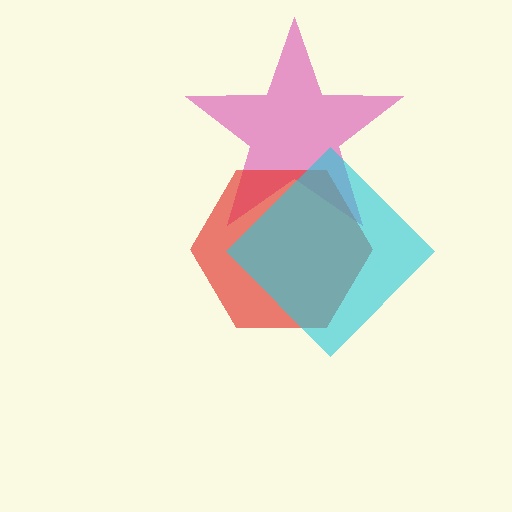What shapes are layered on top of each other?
The layered shapes are: a magenta star, a red hexagon, a cyan diamond.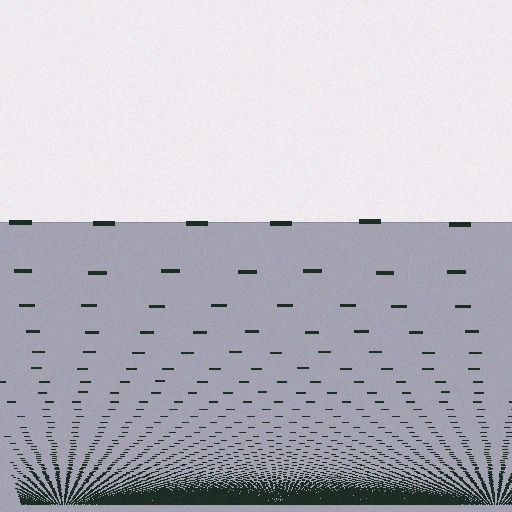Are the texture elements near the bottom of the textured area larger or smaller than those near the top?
Smaller. The gradient is inverted — elements near the bottom are smaller and denser.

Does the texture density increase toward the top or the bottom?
Density increases toward the bottom.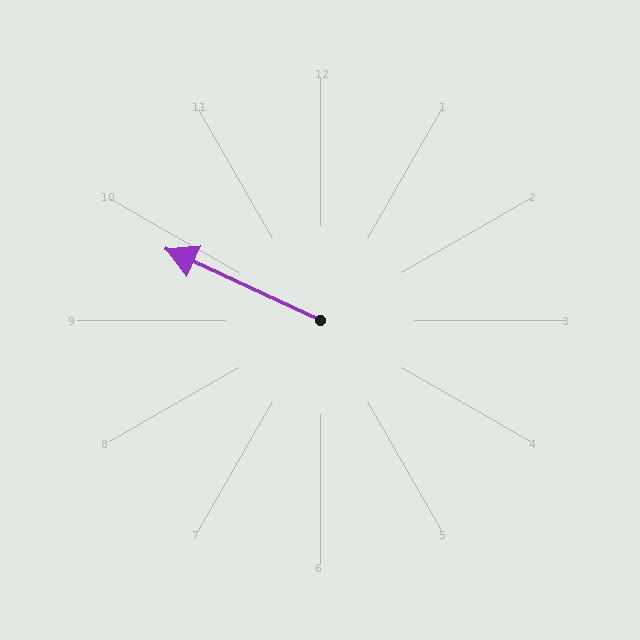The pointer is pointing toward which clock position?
Roughly 10 o'clock.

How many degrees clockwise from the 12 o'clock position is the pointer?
Approximately 295 degrees.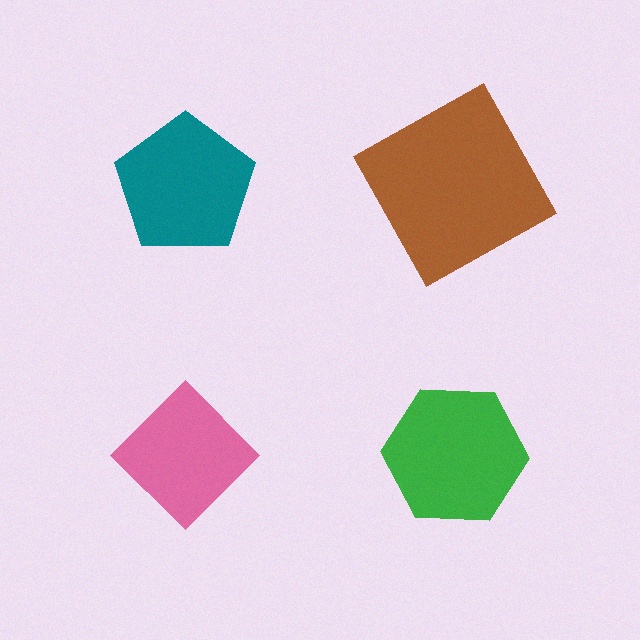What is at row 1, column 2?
A brown square.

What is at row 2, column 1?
A pink diamond.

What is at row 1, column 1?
A teal pentagon.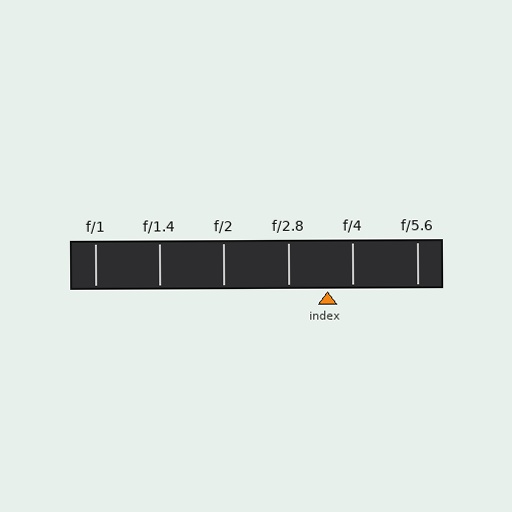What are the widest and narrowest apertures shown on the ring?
The widest aperture shown is f/1 and the narrowest is f/5.6.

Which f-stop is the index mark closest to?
The index mark is closest to f/4.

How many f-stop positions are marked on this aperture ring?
There are 6 f-stop positions marked.